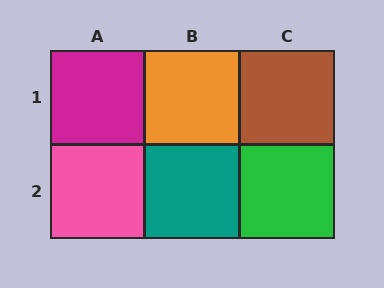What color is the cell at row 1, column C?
Brown.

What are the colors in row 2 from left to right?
Pink, teal, green.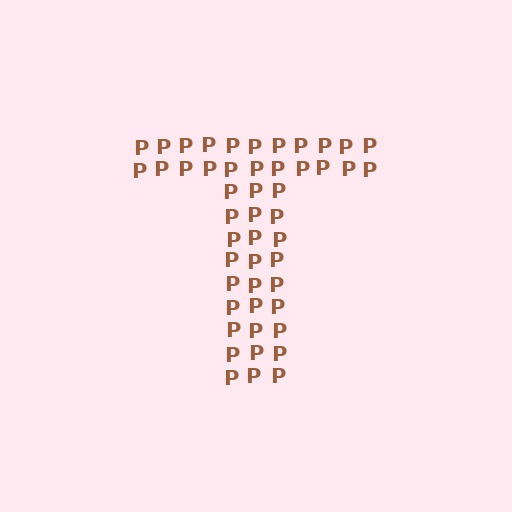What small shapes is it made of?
It is made of small letter P's.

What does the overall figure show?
The overall figure shows the letter T.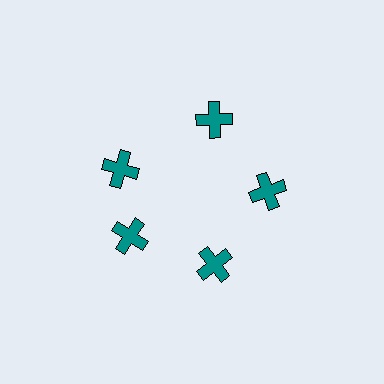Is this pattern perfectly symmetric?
No. The 5 teal crosses are arranged in a ring, but one element near the 10 o'clock position is rotated out of alignment along the ring, breaking the 5-fold rotational symmetry.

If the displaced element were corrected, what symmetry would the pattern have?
It would have 5-fold rotational symmetry — the pattern would map onto itself every 72 degrees.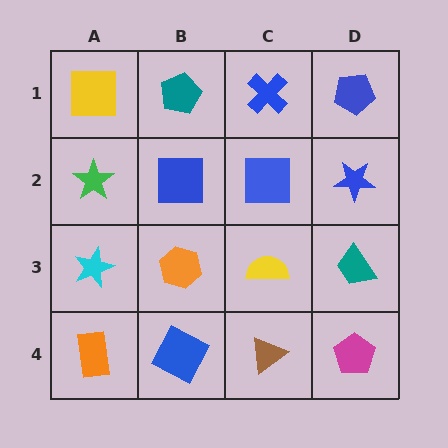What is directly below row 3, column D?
A magenta pentagon.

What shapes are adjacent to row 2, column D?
A blue pentagon (row 1, column D), a teal trapezoid (row 3, column D), a blue square (row 2, column C).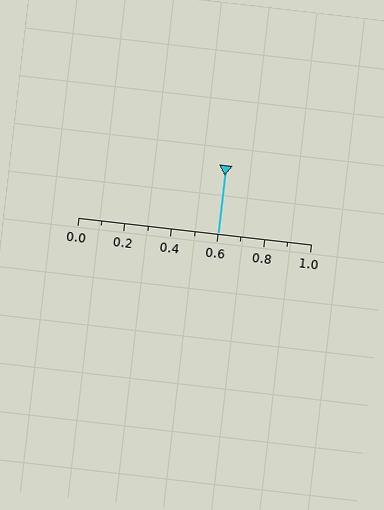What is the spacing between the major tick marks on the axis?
The major ticks are spaced 0.2 apart.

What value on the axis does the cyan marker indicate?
The marker indicates approximately 0.6.